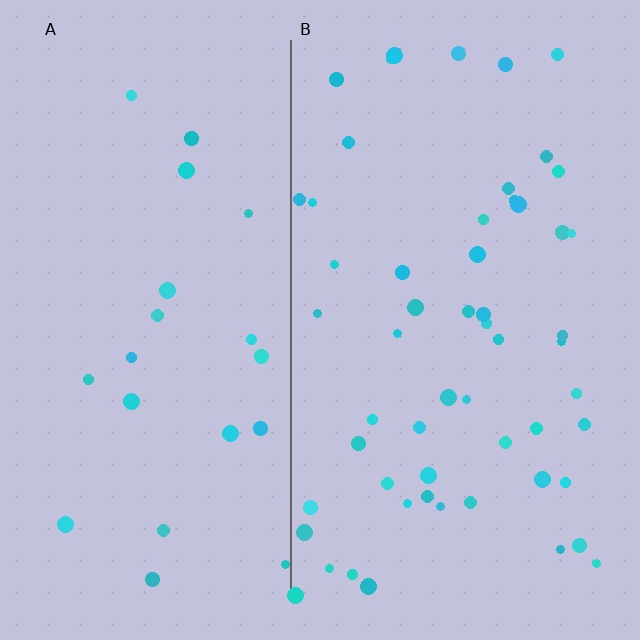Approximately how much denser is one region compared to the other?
Approximately 2.6× — region B over region A.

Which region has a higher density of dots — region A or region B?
B (the right).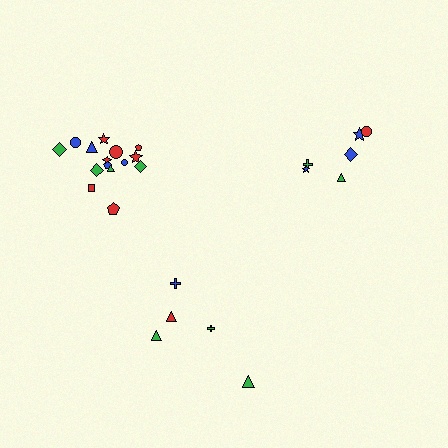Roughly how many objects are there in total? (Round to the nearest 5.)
Roughly 25 objects in total.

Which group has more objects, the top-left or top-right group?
The top-left group.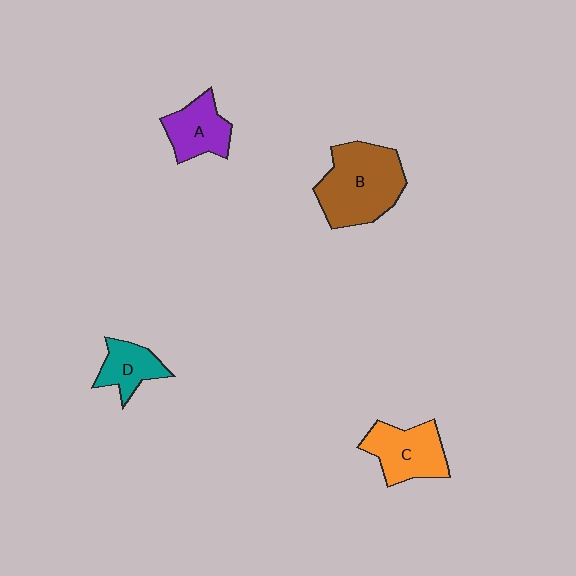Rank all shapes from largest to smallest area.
From largest to smallest: B (brown), C (orange), A (purple), D (teal).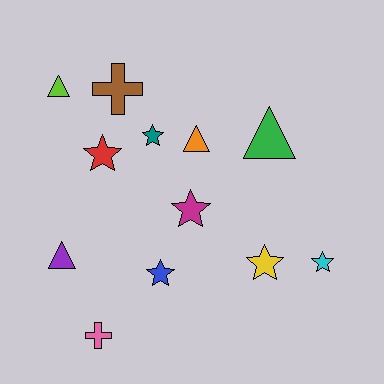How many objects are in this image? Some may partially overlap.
There are 12 objects.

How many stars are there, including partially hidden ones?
There are 6 stars.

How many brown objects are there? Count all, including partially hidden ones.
There is 1 brown object.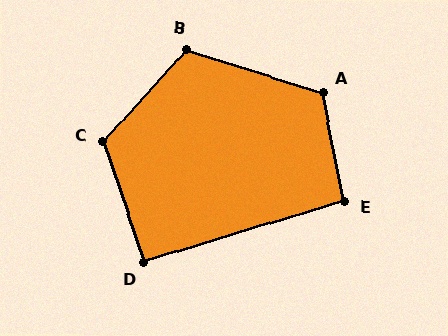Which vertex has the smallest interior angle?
D, at approximately 92 degrees.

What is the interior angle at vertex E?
Approximately 96 degrees (obtuse).